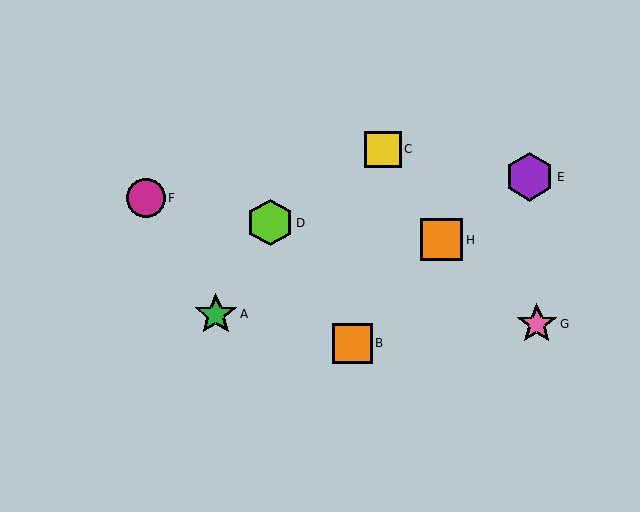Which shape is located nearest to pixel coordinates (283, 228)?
The lime hexagon (labeled D) at (270, 223) is nearest to that location.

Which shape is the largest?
The purple hexagon (labeled E) is the largest.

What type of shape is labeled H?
Shape H is an orange square.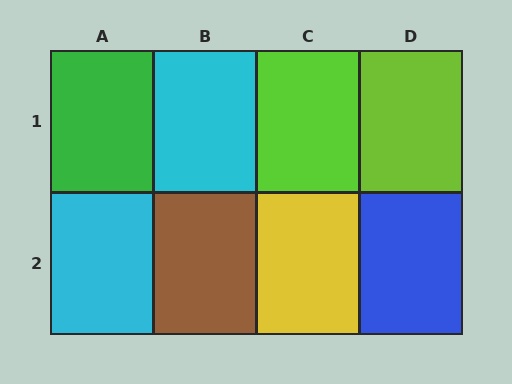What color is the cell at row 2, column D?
Blue.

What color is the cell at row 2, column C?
Yellow.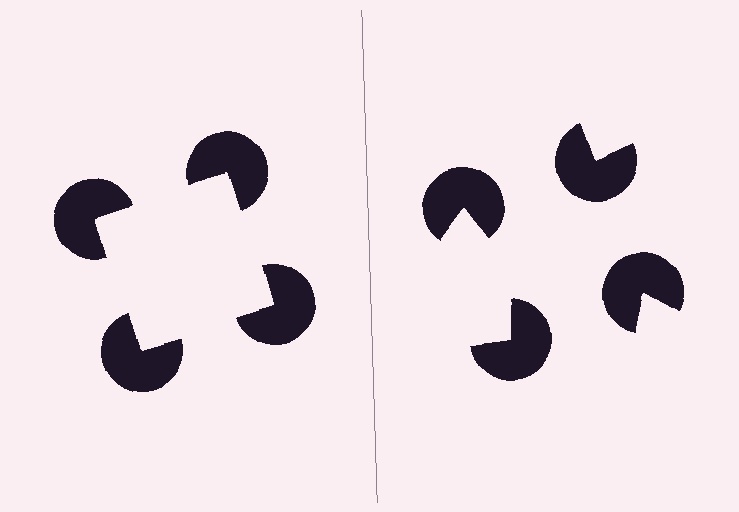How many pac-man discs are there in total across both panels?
8 — 4 on each side.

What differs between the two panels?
The pac-man discs are positioned identically on both sides; only the wedge orientations differ. On the left they align to a square; on the right they are misaligned.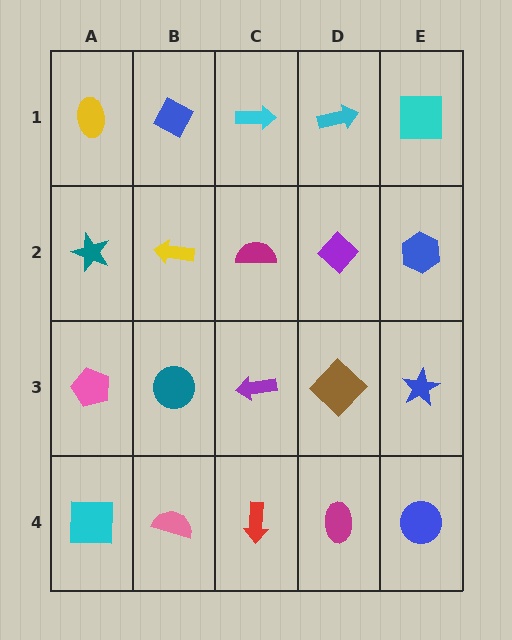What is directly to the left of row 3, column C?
A teal circle.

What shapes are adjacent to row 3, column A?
A teal star (row 2, column A), a cyan square (row 4, column A), a teal circle (row 3, column B).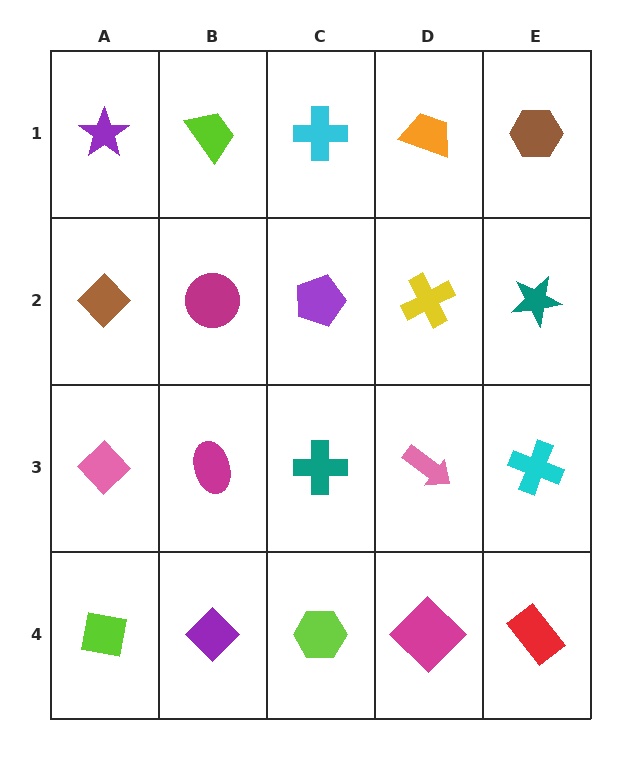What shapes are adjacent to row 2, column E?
A brown hexagon (row 1, column E), a cyan cross (row 3, column E), a yellow cross (row 2, column D).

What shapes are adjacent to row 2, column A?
A purple star (row 1, column A), a pink diamond (row 3, column A), a magenta circle (row 2, column B).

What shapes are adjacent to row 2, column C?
A cyan cross (row 1, column C), a teal cross (row 3, column C), a magenta circle (row 2, column B), a yellow cross (row 2, column D).